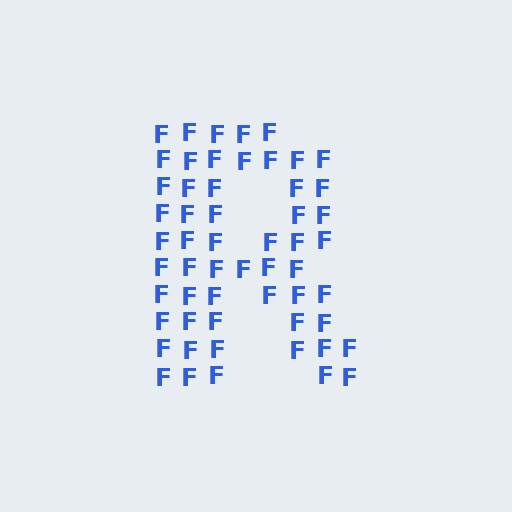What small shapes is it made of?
It is made of small letter F's.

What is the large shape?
The large shape is the letter R.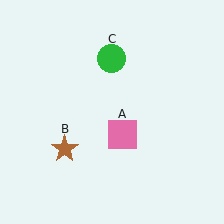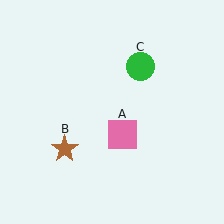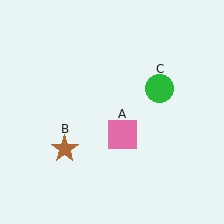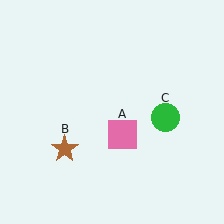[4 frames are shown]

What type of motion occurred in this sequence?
The green circle (object C) rotated clockwise around the center of the scene.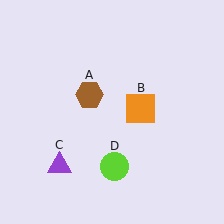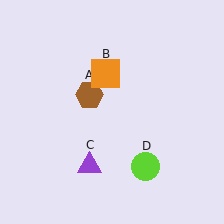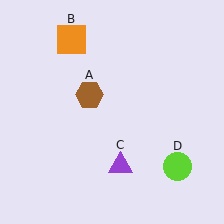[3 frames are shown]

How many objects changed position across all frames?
3 objects changed position: orange square (object B), purple triangle (object C), lime circle (object D).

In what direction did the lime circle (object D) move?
The lime circle (object D) moved right.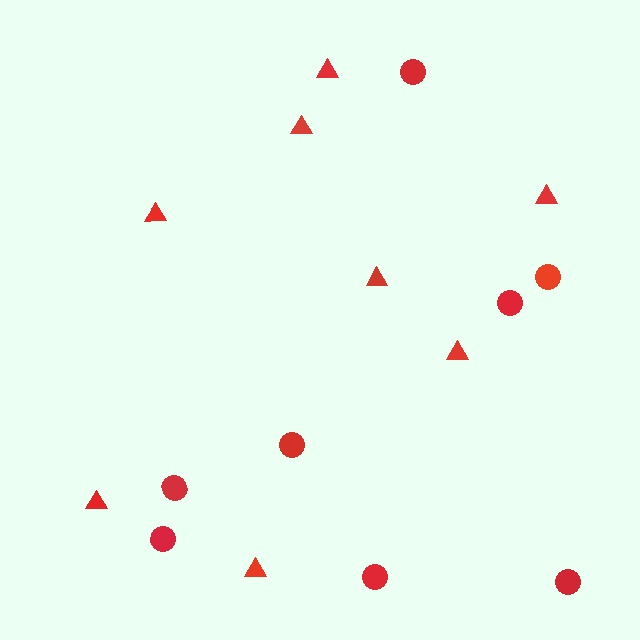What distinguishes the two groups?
There are 2 groups: one group of circles (8) and one group of triangles (8).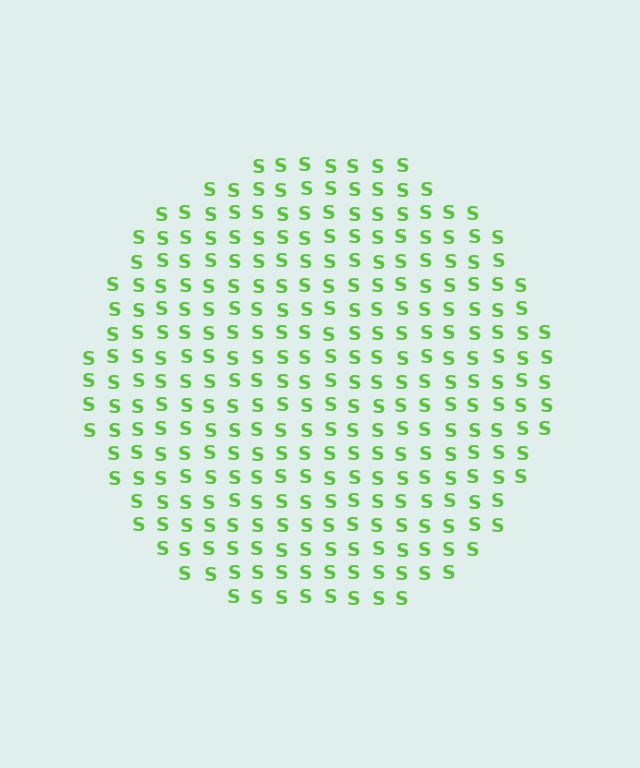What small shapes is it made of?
It is made of small letter S's.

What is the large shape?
The large shape is a circle.